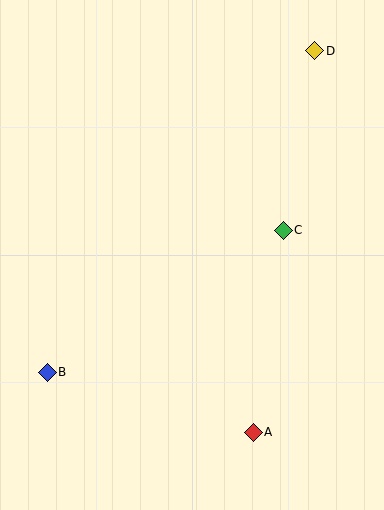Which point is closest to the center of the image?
Point C at (283, 230) is closest to the center.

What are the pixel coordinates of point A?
Point A is at (253, 432).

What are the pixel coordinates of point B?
Point B is at (47, 372).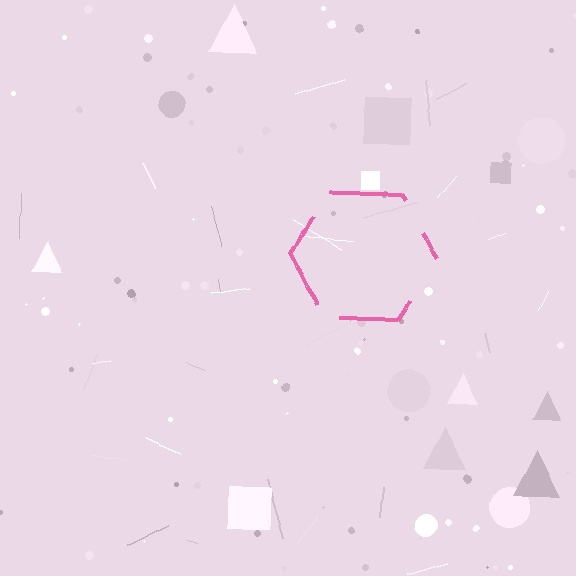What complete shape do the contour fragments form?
The contour fragments form a hexagon.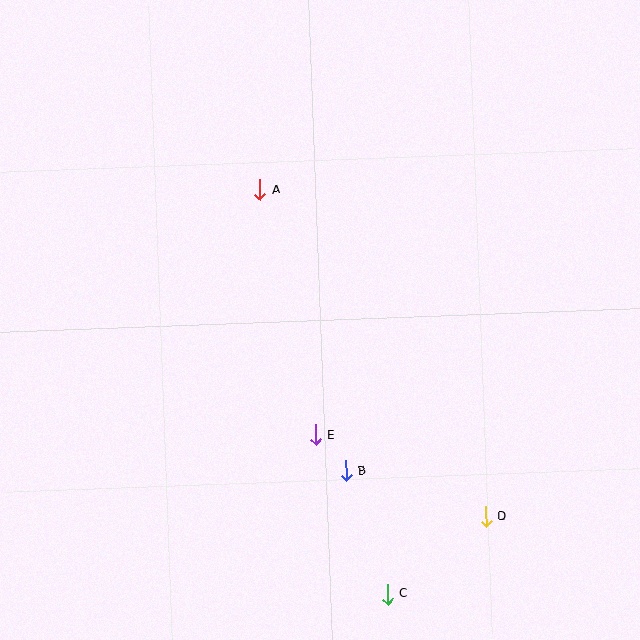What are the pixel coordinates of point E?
Point E is at (315, 435).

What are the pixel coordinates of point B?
Point B is at (346, 471).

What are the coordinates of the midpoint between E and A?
The midpoint between E and A is at (288, 313).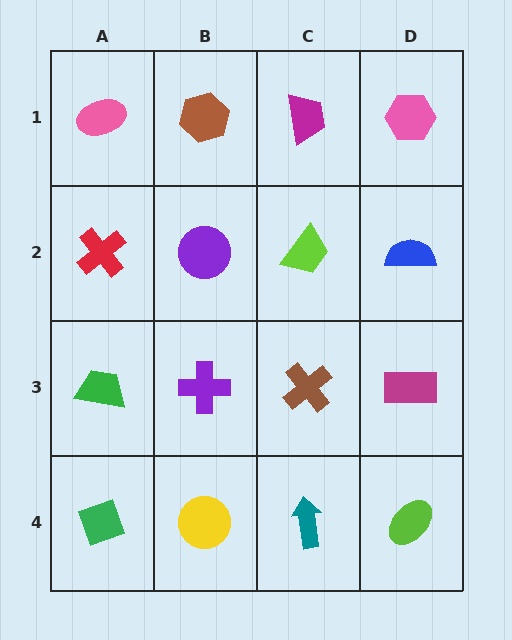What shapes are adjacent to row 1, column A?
A red cross (row 2, column A), a brown hexagon (row 1, column B).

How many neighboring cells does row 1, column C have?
3.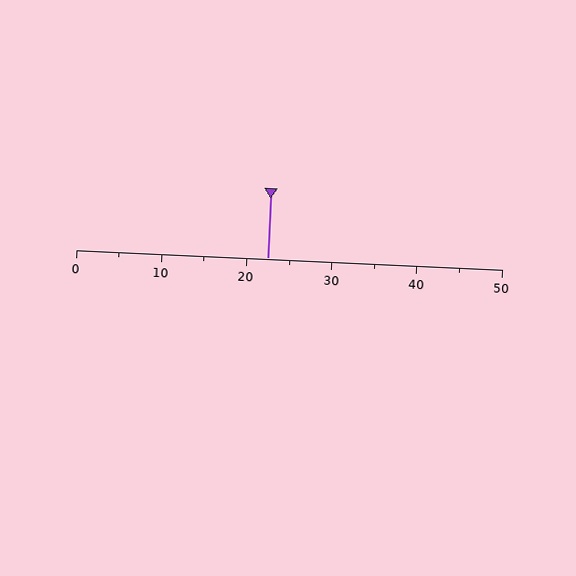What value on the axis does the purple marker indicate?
The marker indicates approximately 22.5.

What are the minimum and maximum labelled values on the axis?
The axis runs from 0 to 50.